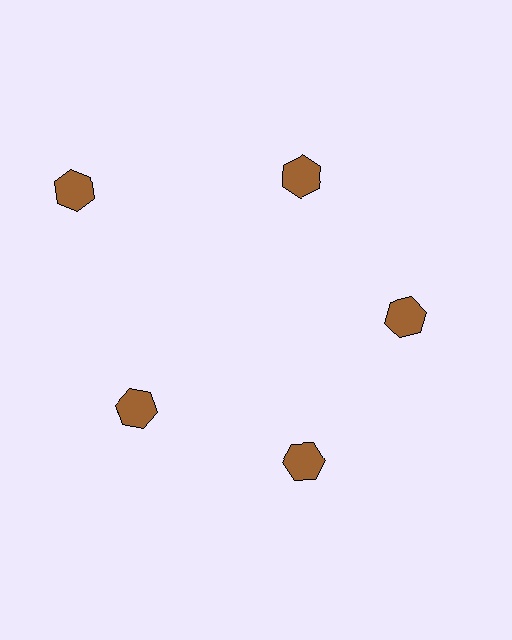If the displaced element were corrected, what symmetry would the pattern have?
It would have 5-fold rotational symmetry — the pattern would map onto itself every 72 degrees.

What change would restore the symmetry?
The symmetry would be restored by moving it inward, back onto the ring so that all 5 hexagons sit at equal angles and equal distance from the center.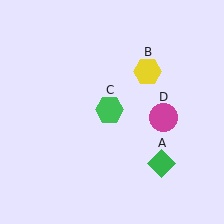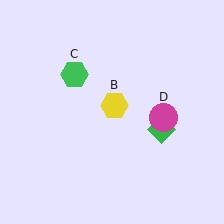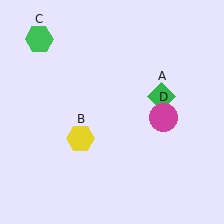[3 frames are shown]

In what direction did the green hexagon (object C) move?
The green hexagon (object C) moved up and to the left.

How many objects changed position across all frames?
3 objects changed position: green diamond (object A), yellow hexagon (object B), green hexagon (object C).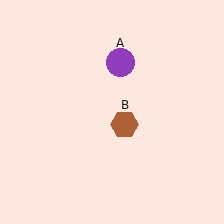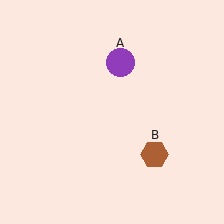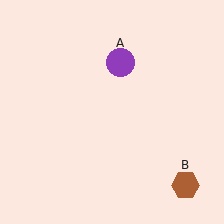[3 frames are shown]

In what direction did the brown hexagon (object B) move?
The brown hexagon (object B) moved down and to the right.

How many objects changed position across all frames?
1 object changed position: brown hexagon (object B).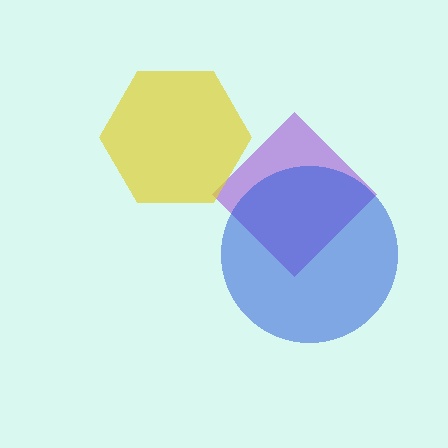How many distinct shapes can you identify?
There are 3 distinct shapes: a purple diamond, a blue circle, a yellow hexagon.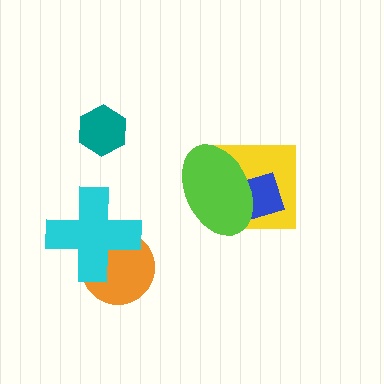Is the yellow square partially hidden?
Yes, it is partially covered by another shape.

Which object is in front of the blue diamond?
The lime ellipse is in front of the blue diamond.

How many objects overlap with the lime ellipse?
2 objects overlap with the lime ellipse.